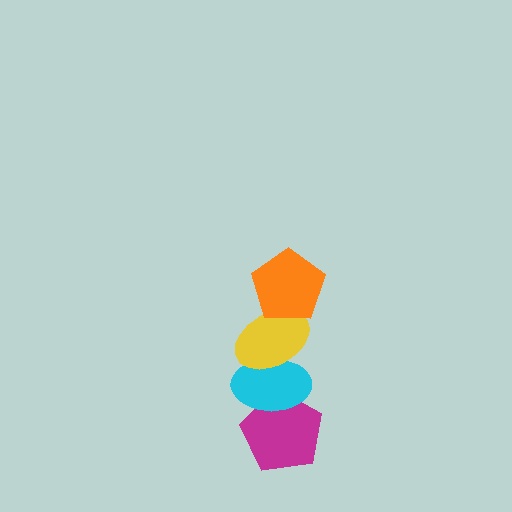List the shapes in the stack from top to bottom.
From top to bottom: the orange pentagon, the yellow ellipse, the cyan ellipse, the magenta pentagon.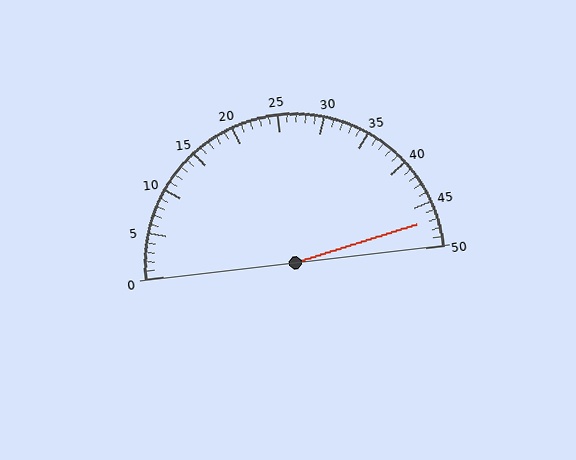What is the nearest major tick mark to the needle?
The nearest major tick mark is 45.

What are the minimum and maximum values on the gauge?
The gauge ranges from 0 to 50.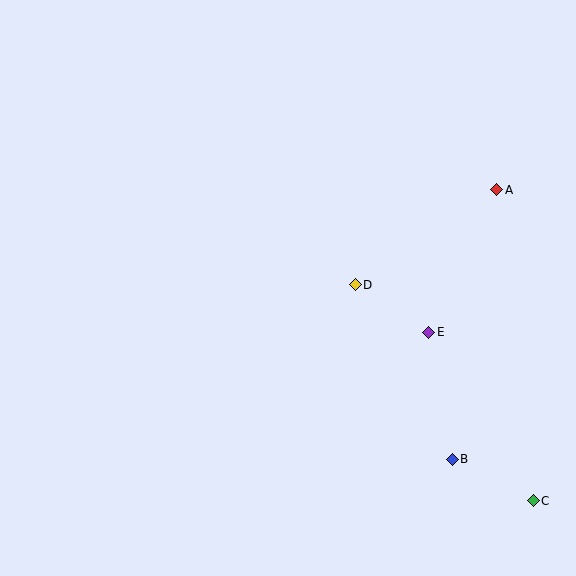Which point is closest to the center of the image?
Point D at (355, 285) is closest to the center.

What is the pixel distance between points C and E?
The distance between C and E is 198 pixels.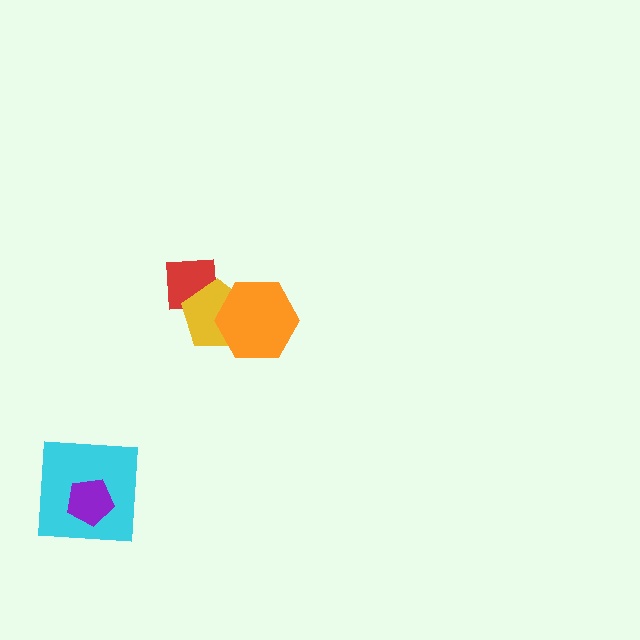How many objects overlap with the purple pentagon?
1 object overlaps with the purple pentagon.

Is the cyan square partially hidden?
Yes, it is partially covered by another shape.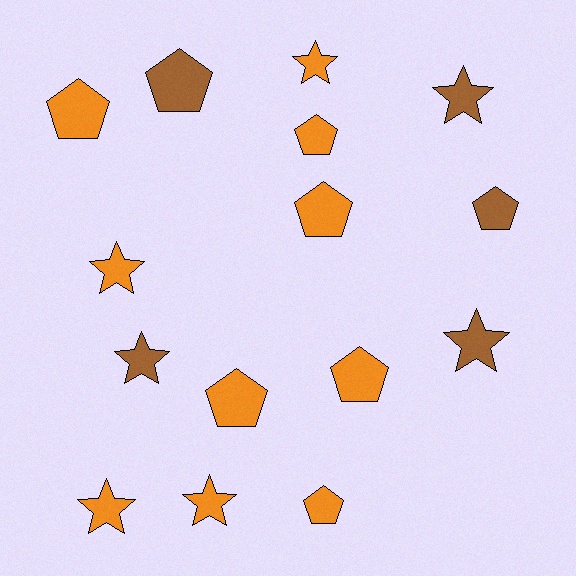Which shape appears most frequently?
Pentagon, with 8 objects.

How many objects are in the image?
There are 15 objects.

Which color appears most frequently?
Orange, with 10 objects.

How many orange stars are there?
There are 4 orange stars.